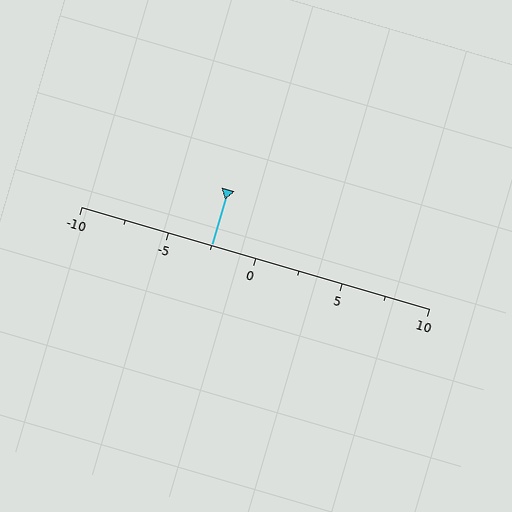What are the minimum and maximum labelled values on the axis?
The axis runs from -10 to 10.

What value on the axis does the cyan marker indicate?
The marker indicates approximately -2.5.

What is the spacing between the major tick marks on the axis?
The major ticks are spaced 5 apart.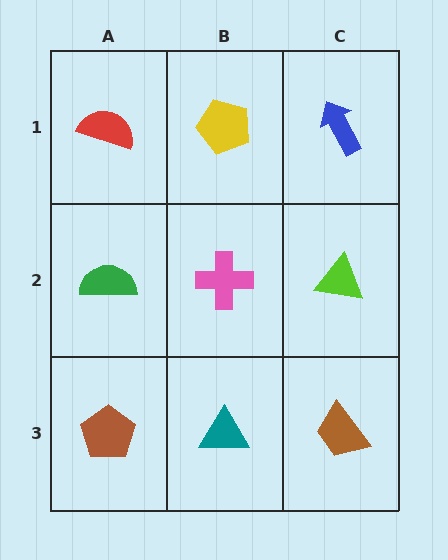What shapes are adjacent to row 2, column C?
A blue arrow (row 1, column C), a brown trapezoid (row 3, column C), a pink cross (row 2, column B).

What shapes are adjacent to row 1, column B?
A pink cross (row 2, column B), a red semicircle (row 1, column A), a blue arrow (row 1, column C).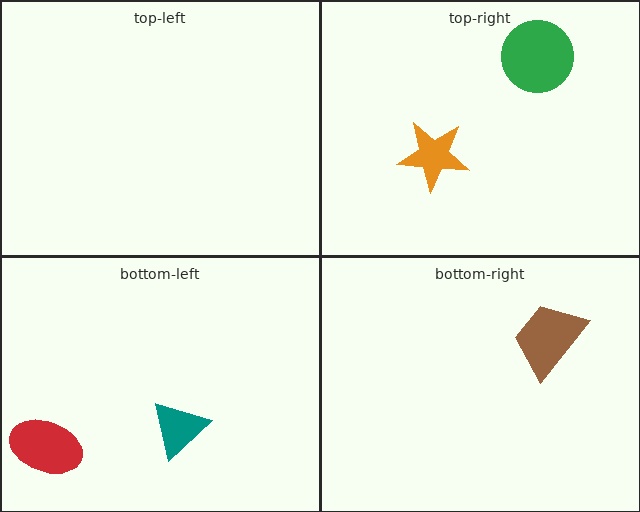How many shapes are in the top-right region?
2.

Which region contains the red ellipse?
The bottom-left region.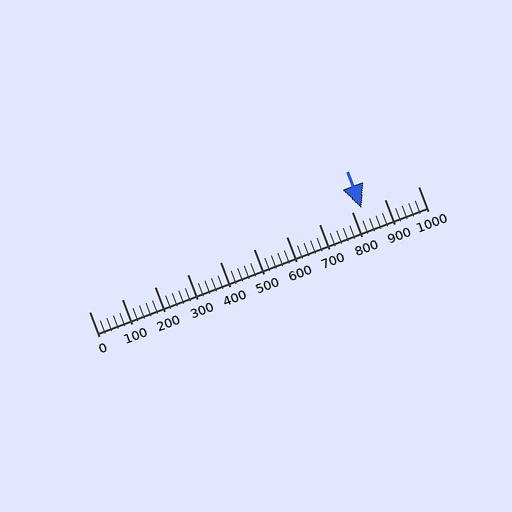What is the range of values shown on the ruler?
The ruler shows values from 0 to 1000.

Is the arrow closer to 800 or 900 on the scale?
The arrow is closer to 800.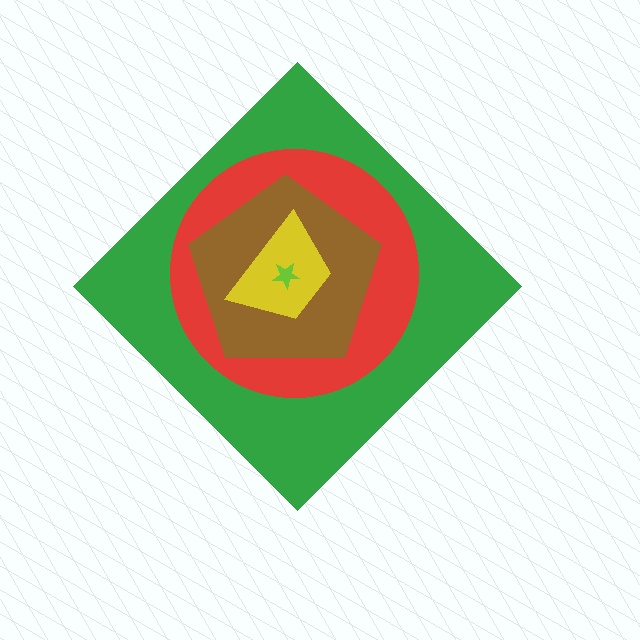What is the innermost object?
The lime star.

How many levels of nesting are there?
5.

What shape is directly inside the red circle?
The brown pentagon.